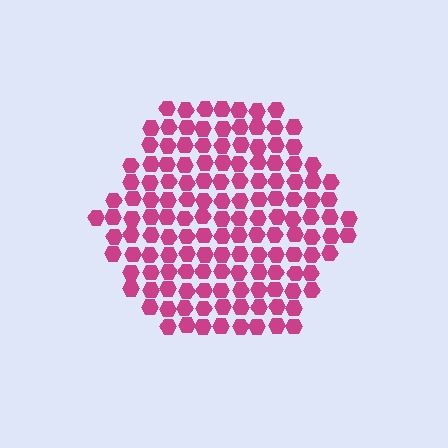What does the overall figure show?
The overall figure shows a hexagon.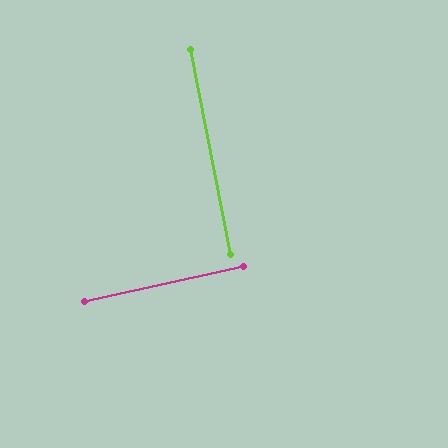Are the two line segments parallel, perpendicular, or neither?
Perpendicular — they meet at approximately 89°.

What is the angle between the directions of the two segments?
Approximately 89 degrees.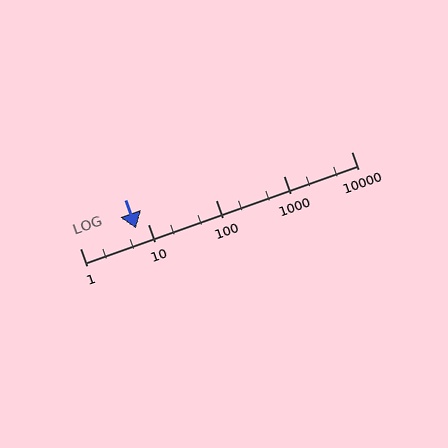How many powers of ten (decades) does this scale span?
The scale spans 4 decades, from 1 to 10000.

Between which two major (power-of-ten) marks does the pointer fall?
The pointer is between 1 and 10.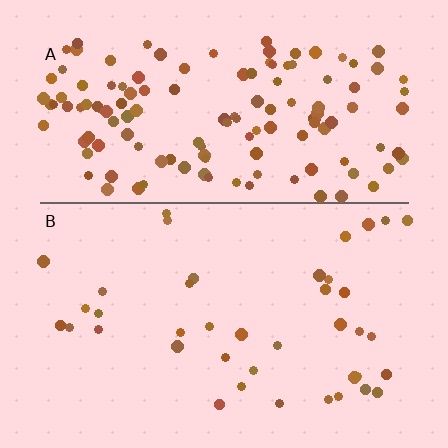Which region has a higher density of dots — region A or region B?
A (the top).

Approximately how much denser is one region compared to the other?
Approximately 3.5× — region A over region B.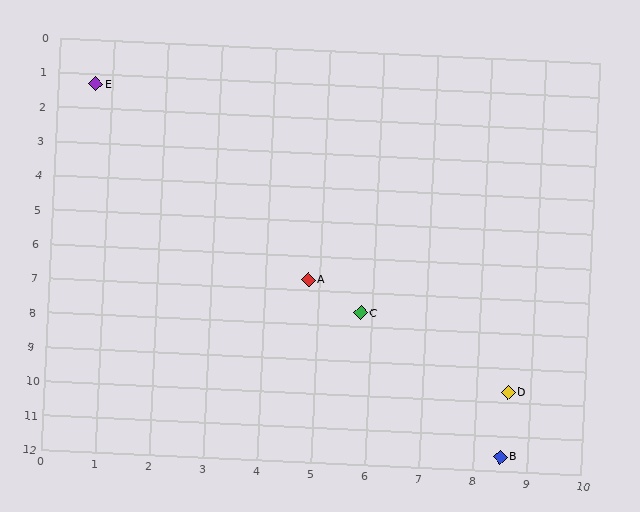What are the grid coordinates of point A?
Point A is at approximately (4.8, 6.7).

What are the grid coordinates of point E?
Point E is at approximately (0.7, 1.3).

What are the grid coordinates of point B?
Point B is at approximately (8.5, 11.6).